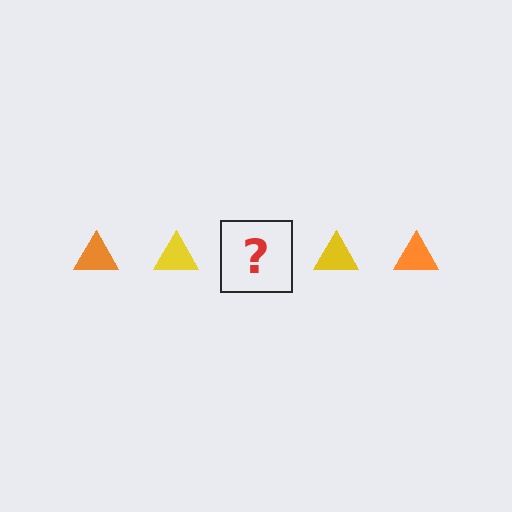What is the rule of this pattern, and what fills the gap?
The rule is that the pattern cycles through orange, yellow triangles. The gap should be filled with an orange triangle.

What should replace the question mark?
The question mark should be replaced with an orange triangle.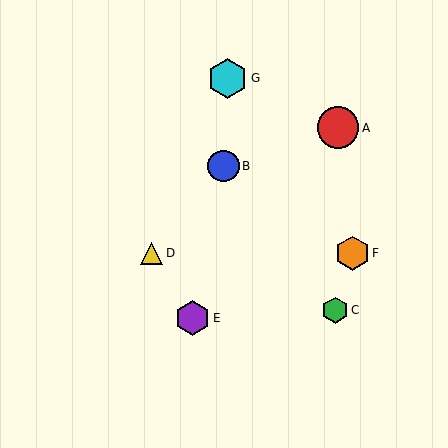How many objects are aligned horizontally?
2 objects (D, F) are aligned horizontally.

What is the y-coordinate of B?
Object B is at y≈166.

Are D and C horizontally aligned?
No, D is at y≈253 and C is at y≈310.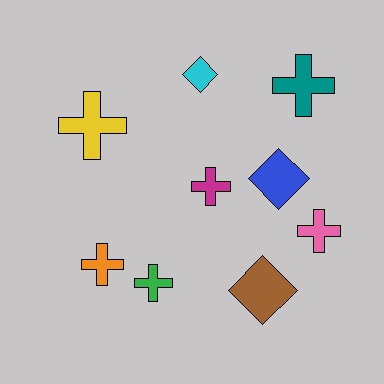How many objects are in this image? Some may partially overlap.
There are 9 objects.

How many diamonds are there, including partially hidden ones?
There are 3 diamonds.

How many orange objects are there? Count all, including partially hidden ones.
There is 1 orange object.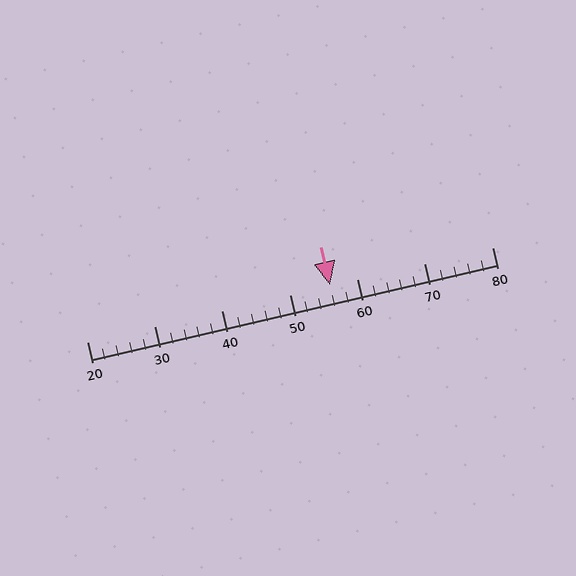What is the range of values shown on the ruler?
The ruler shows values from 20 to 80.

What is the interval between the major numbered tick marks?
The major tick marks are spaced 10 units apart.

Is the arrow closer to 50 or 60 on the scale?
The arrow is closer to 60.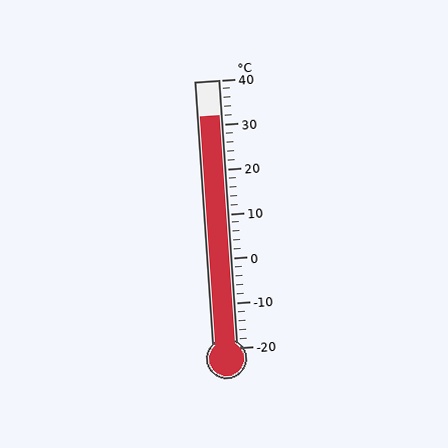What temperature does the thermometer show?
The thermometer shows approximately 32°C.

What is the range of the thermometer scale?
The thermometer scale ranges from -20°C to 40°C.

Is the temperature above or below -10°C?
The temperature is above -10°C.